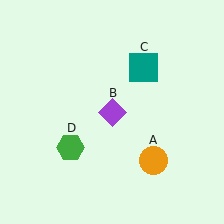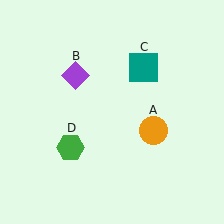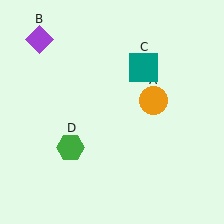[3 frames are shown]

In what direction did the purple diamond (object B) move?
The purple diamond (object B) moved up and to the left.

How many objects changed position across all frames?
2 objects changed position: orange circle (object A), purple diamond (object B).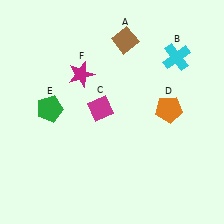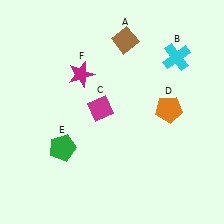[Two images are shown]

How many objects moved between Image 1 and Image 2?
1 object moved between the two images.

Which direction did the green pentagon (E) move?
The green pentagon (E) moved down.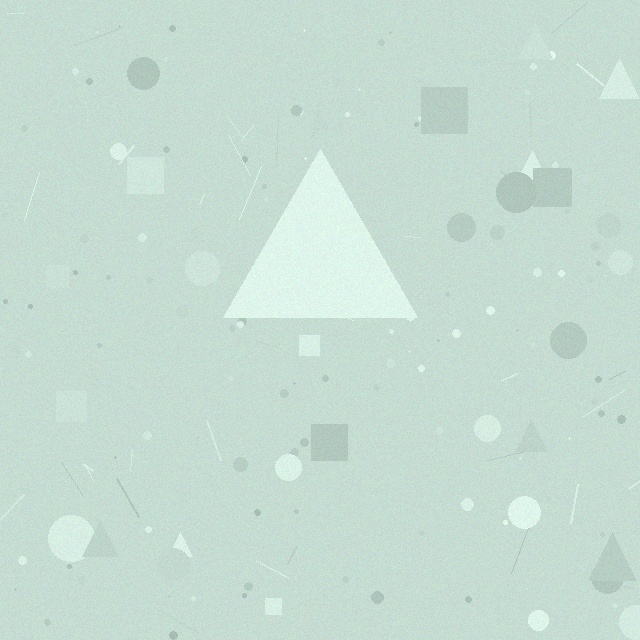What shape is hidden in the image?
A triangle is hidden in the image.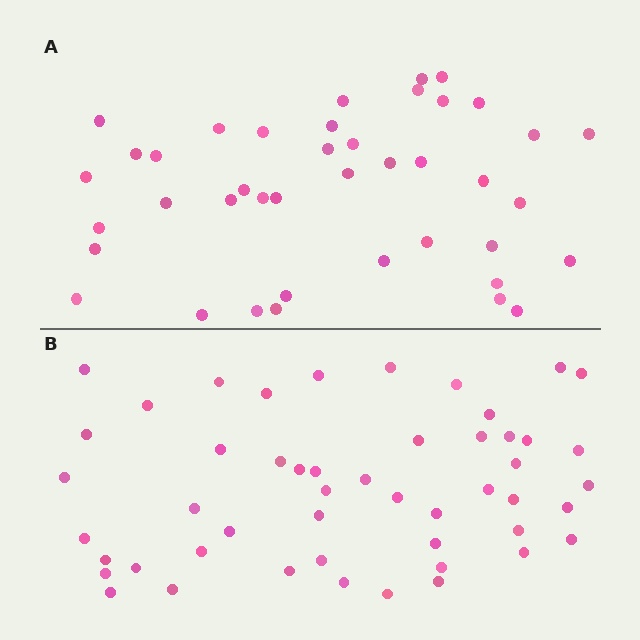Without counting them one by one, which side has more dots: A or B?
Region B (the bottom region) has more dots.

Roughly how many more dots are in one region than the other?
Region B has roughly 8 or so more dots than region A.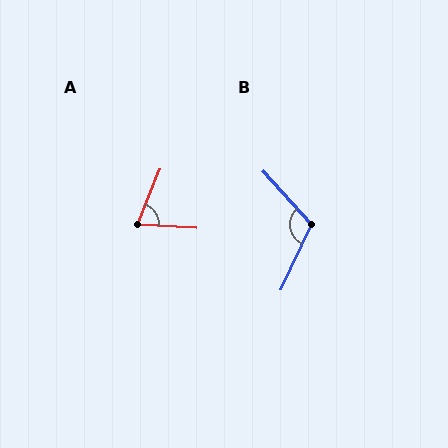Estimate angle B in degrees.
Approximately 113 degrees.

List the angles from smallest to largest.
A (72°), B (113°).